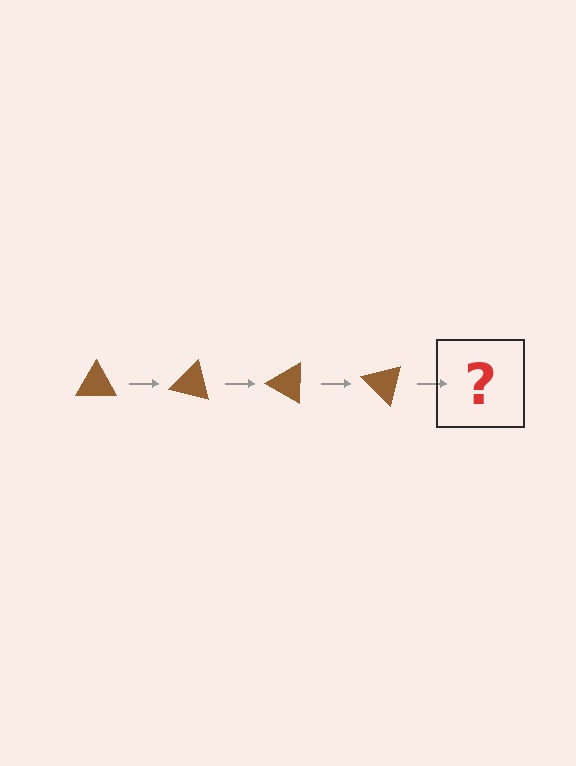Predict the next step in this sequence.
The next step is a brown triangle rotated 60 degrees.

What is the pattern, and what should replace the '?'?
The pattern is that the triangle rotates 15 degrees each step. The '?' should be a brown triangle rotated 60 degrees.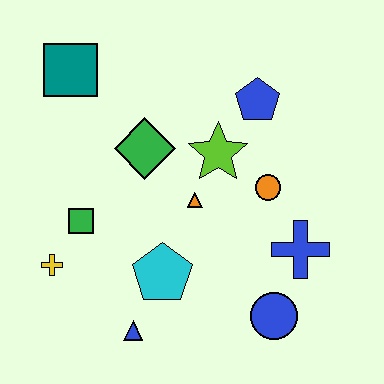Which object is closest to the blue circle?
The blue cross is closest to the blue circle.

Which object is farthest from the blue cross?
The teal square is farthest from the blue cross.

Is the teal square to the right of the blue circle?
No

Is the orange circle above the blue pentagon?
No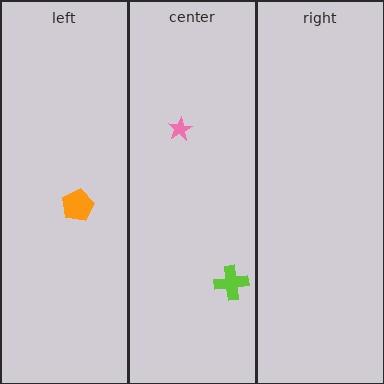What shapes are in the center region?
The pink star, the lime cross.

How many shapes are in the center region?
2.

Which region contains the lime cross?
The center region.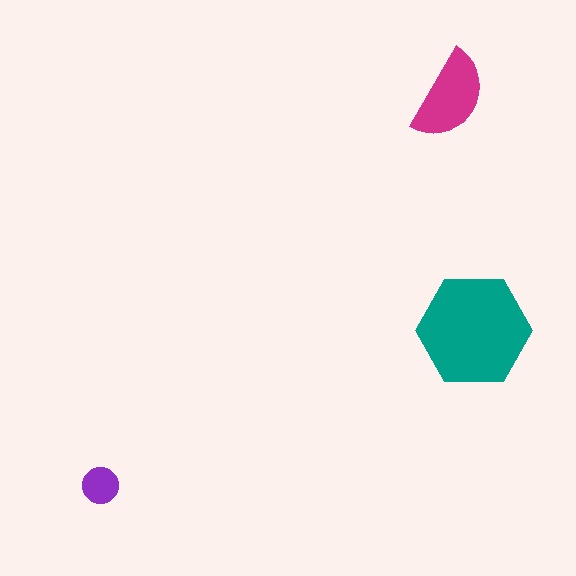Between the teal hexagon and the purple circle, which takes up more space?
The teal hexagon.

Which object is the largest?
The teal hexagon.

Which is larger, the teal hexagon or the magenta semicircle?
The teal hexagon.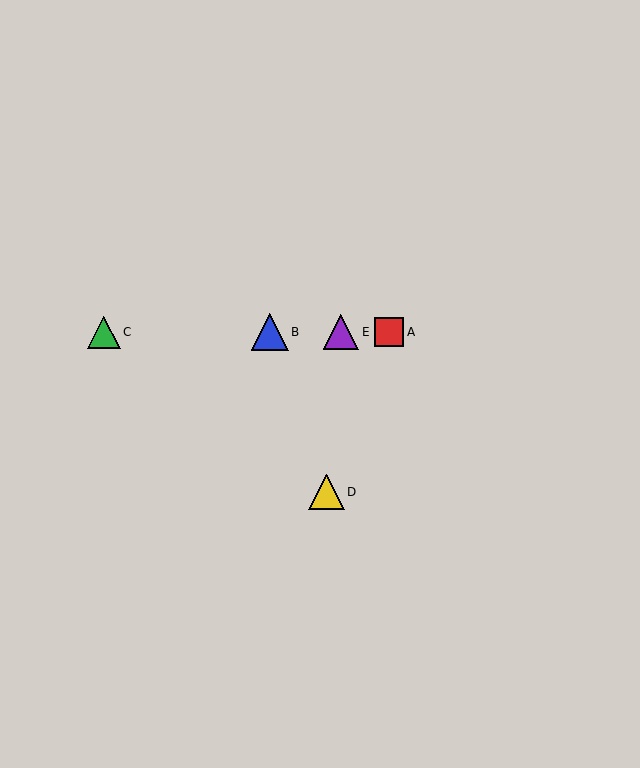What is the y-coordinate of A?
Object A is at y≈332.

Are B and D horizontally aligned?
No, B is at y≈332 and D is at y≈492.